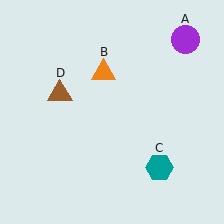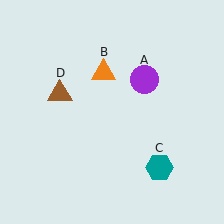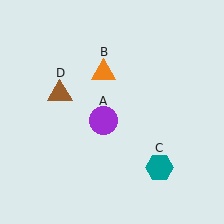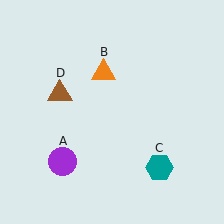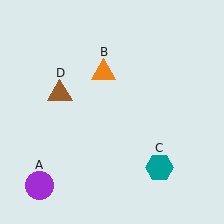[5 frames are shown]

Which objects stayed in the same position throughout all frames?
Orange triangle (object B) and teal hexagon (object C) and brown triangle (object D) remained stationary.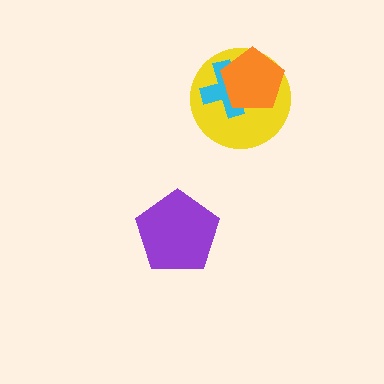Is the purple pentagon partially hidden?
No, no other shape covers it.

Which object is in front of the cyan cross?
The orange pentagon is in front of the cyan cross.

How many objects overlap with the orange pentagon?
2 objects overlap with the orange pentagon.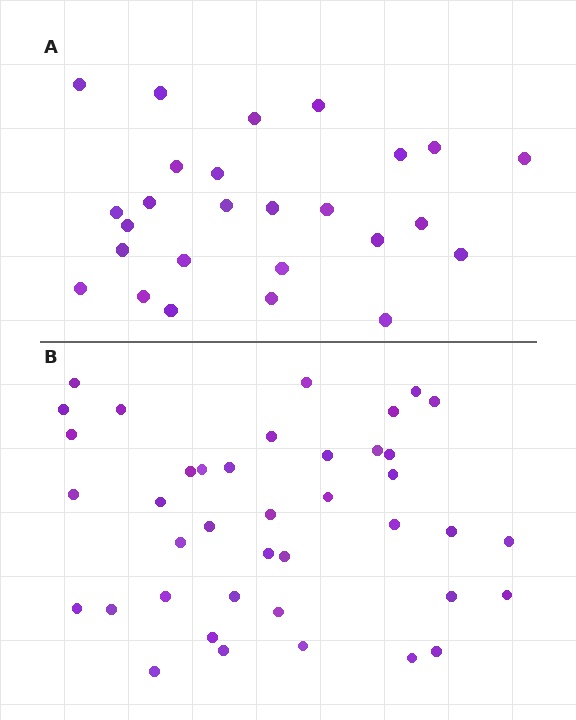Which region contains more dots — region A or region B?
Region B (the bottom region) has more dots.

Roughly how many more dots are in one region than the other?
Region B has approximately 15 more dots than region A.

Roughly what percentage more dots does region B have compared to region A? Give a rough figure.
About 55% more.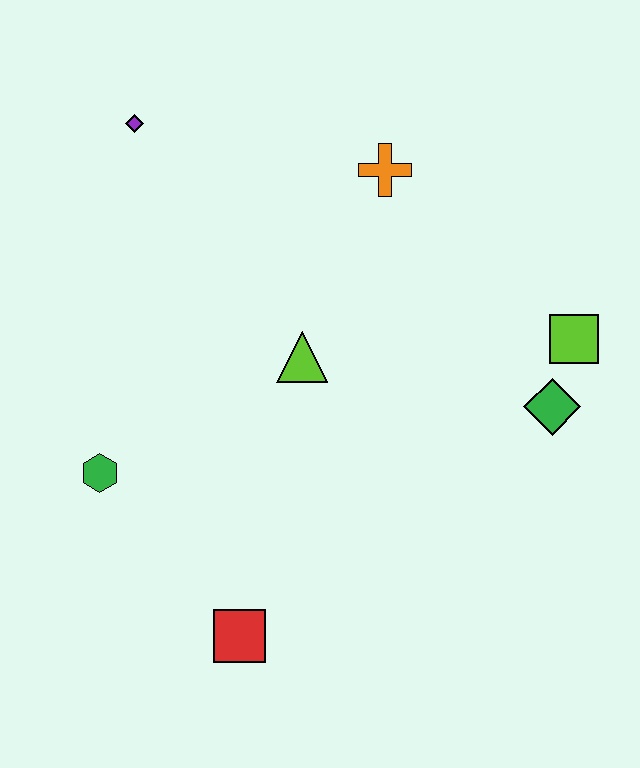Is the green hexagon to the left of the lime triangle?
Yes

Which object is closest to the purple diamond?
The orange cross is closest to the purple diamond.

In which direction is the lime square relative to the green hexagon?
The lime square is to the right of the green hexagon.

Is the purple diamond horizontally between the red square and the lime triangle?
No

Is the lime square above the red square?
Yes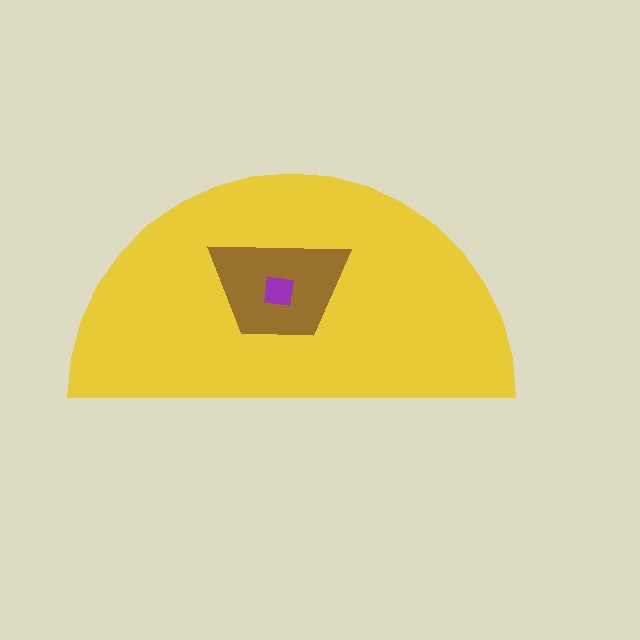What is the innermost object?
The purple square.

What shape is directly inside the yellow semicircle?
The brown trapezoid.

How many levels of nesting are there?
3.